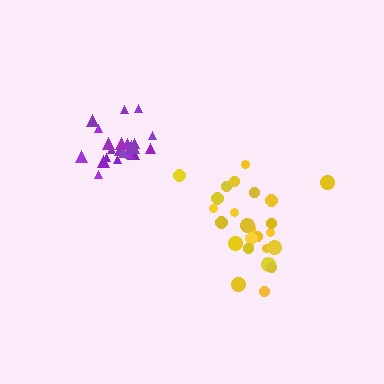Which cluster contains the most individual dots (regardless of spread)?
Yellow (26).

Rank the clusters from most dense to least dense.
purple, yellow.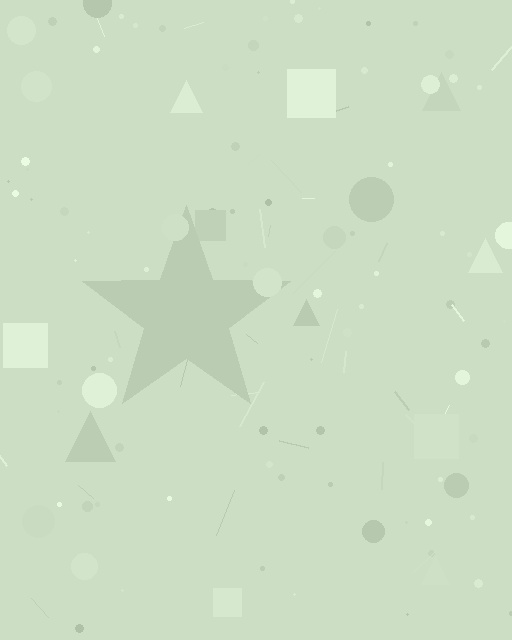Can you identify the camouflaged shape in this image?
The camouflaged shape is a star.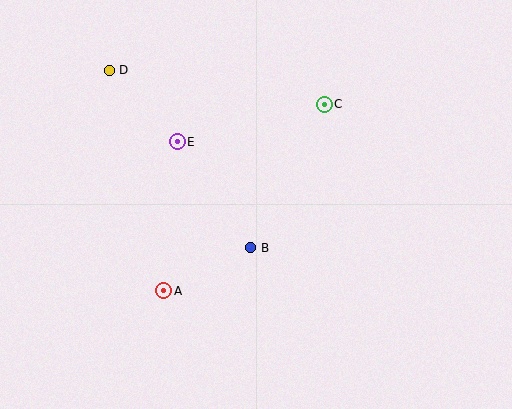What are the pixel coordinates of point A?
Point A is at (164, 291).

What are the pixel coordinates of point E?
Point E is at (177, 142).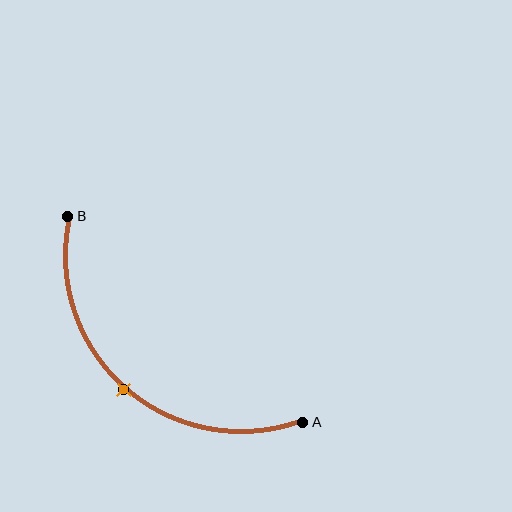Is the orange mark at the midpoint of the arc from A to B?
Yes. The orange mark lies on the arc at equal arc-length from both A and B — it is the arc midpoint.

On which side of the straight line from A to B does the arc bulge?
The arc bulges below and to the left of the straight line connecting A and B.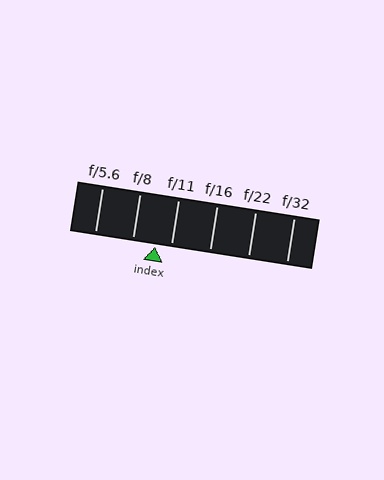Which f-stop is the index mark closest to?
The index mark is closest to f/11.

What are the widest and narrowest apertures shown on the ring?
The widest aperture shown is f/5.6 and the narrowest is f/32.